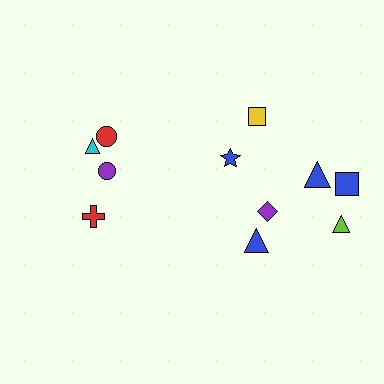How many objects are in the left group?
There are 4 objects.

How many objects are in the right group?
There are 7 objects.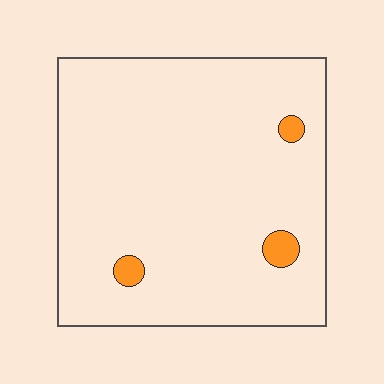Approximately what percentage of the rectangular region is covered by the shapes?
Approximately 5%.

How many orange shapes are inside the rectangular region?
3.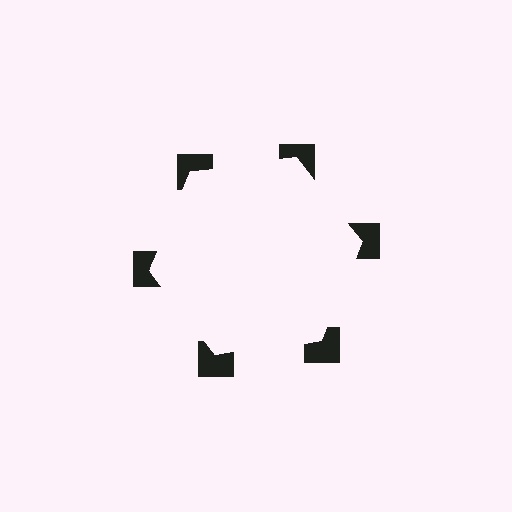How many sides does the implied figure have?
6 sides.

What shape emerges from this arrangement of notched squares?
An illusory hexagon — its edges are inferred from the aligned wedge cuts in the notched squares, not physically drawn.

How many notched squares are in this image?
There are 6 — one at each vertex of the illusory hexagon.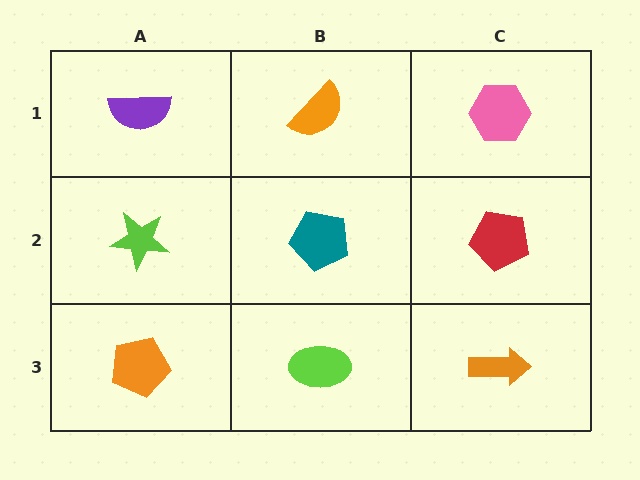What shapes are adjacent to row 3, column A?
A lime star (row 2, column A), a lime ellipse (row 3, column B).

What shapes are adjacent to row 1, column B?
A teal pentagon (row 2, column B), a purple semicircle (row 1, column A), a pink hexagon (row 1, column C).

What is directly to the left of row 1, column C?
An orange semicircle.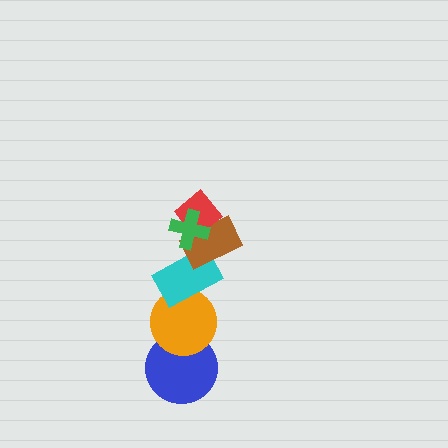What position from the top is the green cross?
The green cross is 1st from the top.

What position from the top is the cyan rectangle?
The cyan rectangle is 4th from the top.